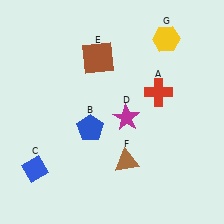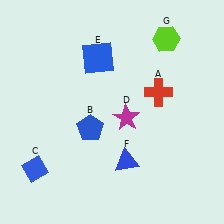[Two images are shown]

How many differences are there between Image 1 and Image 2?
There are 3 differences between the two images.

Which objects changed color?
E changed from brown to blue. F changed from brown to blue. G changed from yellow to lime.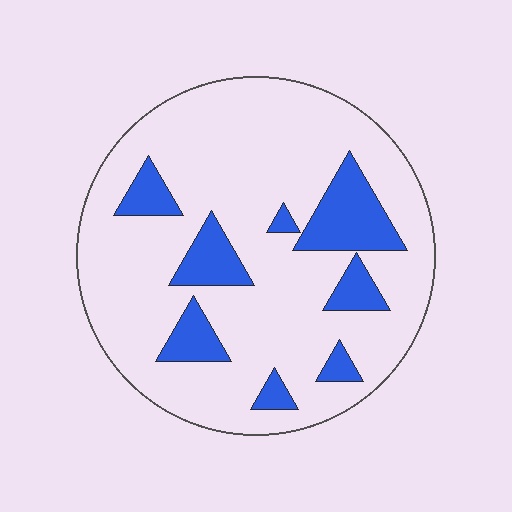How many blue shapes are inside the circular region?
8.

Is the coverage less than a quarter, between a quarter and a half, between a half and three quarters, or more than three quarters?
Less than a quarter.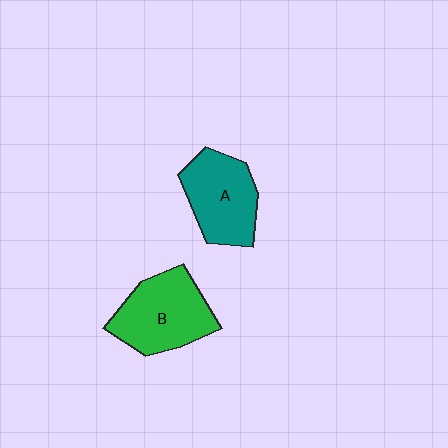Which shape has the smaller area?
Shape A (teal).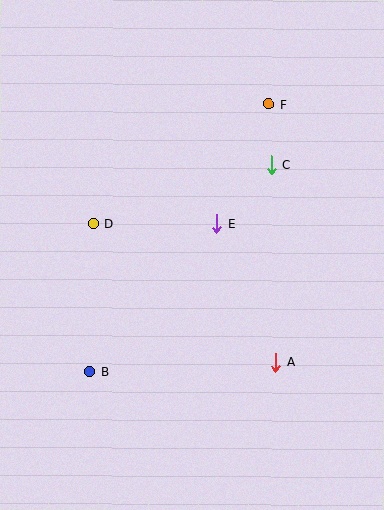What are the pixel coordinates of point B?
Point B is at (90, 372).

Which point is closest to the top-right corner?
Point F is closest to the top-right corner.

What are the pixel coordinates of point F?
Point F is at (269, 104).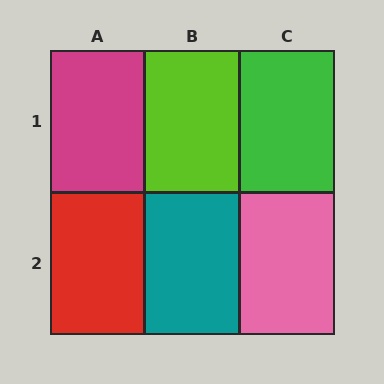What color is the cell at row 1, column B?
Lime.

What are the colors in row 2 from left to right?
Red, teal, pink.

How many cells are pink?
1 cell is pink.